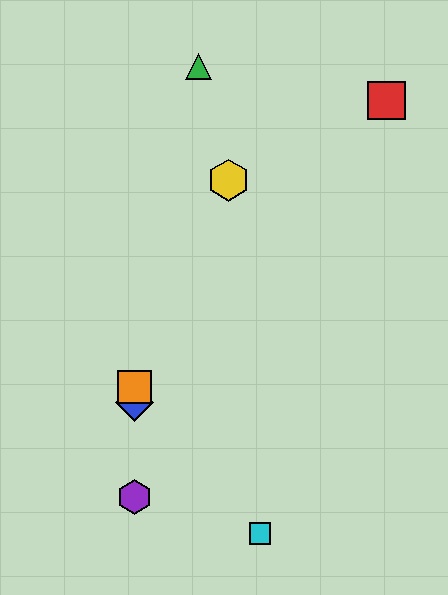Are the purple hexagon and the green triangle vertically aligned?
No, the purple hexagon is at x≈135 and the green triangle is at x≈198.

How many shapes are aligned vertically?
3 shapes (the blue diamond, the purple hexagon, the orange square) are aligned vertically.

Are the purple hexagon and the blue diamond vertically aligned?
Yes, both are at x≈135.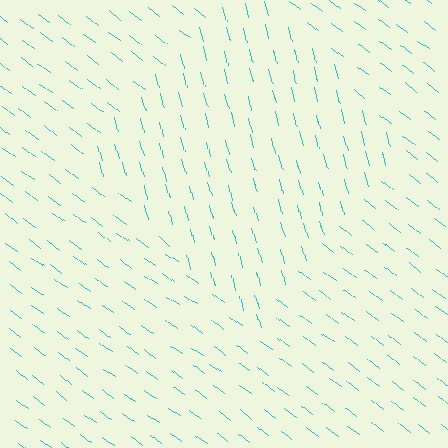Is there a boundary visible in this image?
Yes, there is a texture boundary formed by a change in line orientation.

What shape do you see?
I see a diamond.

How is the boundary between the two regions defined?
The boundary is defined purely by a change in line orientation (approximately 38 degrees difference). All lines are the same color and thickness.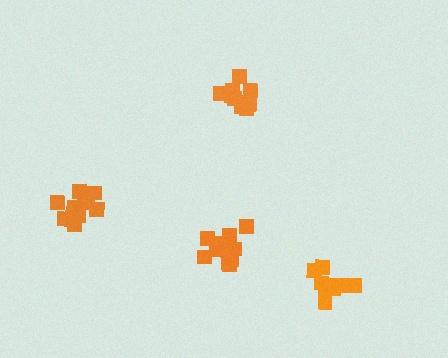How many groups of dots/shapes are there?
There are 4 groups.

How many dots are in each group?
Group 1: 11 dots, Group 2: 12 dots, Group 3: 11 dots, Group 4: 11 dots (45 total).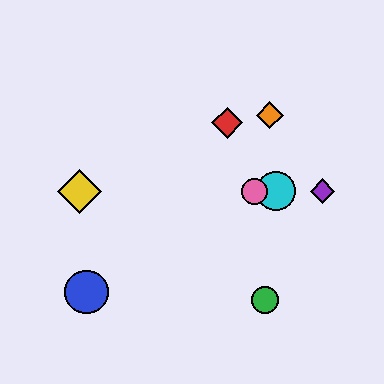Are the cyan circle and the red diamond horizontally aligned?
No, the cyan circle is at y≈191 and the red diamond is at y≈123.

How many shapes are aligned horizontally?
4 shapes (the yellow diamond, the purple diamond, the cyan circle, the pink circle) are aligned horizontally.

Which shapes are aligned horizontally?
The yellow diamond, the purple diamond, the cyan circle, the pink circle are aligned horizontally.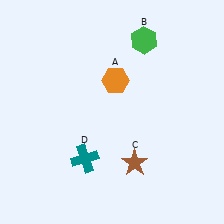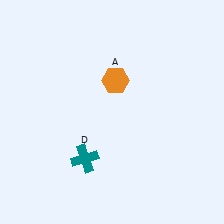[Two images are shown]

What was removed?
The green hexagon (B), the brown star (C) were removed in Image 2.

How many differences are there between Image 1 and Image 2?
There are 2 differences between the two images.